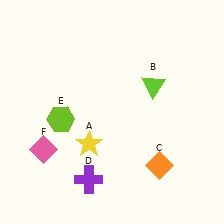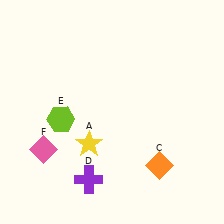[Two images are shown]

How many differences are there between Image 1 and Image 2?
There is 1 difference between the two images.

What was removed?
The lime triangle (B) was removed in Image 2.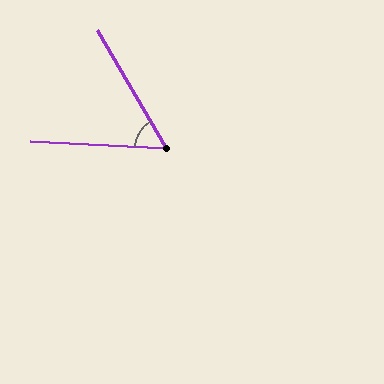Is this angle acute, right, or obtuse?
It is acute.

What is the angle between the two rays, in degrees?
Approximately 57 degrees.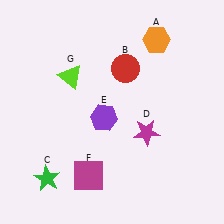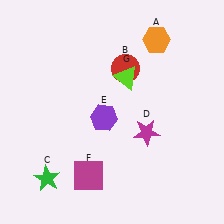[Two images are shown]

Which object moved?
The lime triangle (G) moved right.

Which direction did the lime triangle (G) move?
The lime triangle (G) moved right.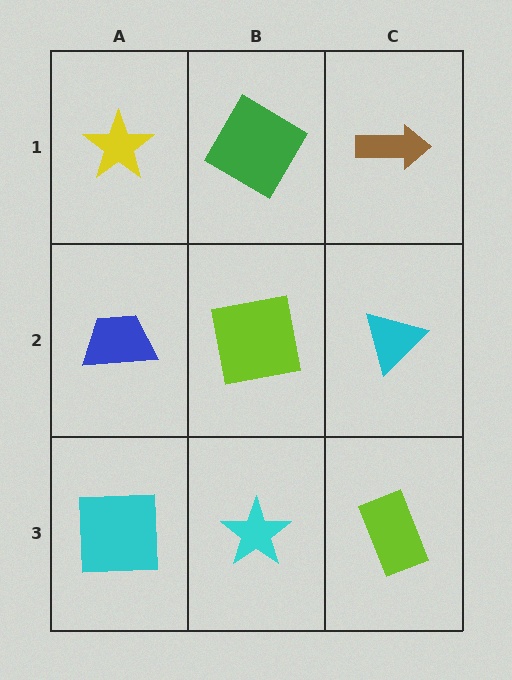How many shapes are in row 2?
3 shapes.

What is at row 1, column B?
A green diamond.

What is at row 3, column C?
A lime rectangle.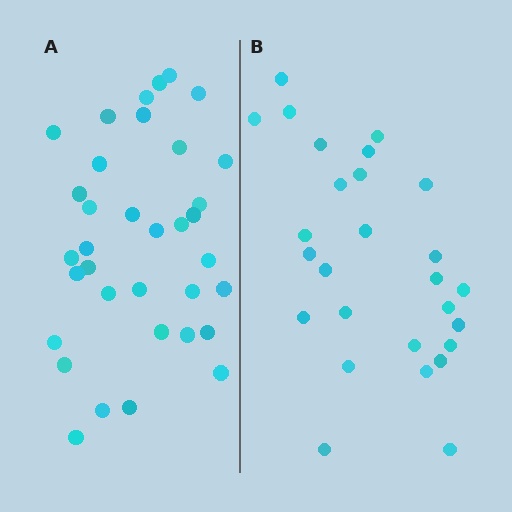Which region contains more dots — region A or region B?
Region A (the left region) has more dots.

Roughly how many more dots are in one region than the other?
Region A has roughly 8 or so more dots than region B.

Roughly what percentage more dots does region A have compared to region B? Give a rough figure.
About 30% more.